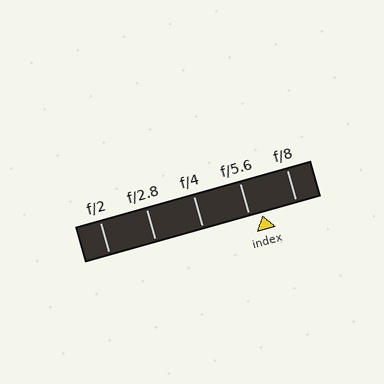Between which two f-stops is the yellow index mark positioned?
The index mark is between f/5.6 and f/8.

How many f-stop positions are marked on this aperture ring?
There are 5 f-stop positions marked.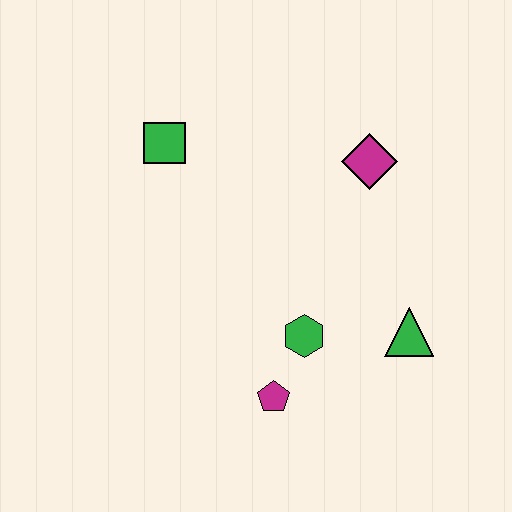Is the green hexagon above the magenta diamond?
No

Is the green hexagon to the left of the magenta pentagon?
No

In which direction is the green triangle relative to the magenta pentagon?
The green triangle is to the right of the magenta pentagon.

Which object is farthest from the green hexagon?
The green square is farthest from the green hexagon.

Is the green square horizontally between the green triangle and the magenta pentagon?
No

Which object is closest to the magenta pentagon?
The green hexagon is closest to the magenta pentagon.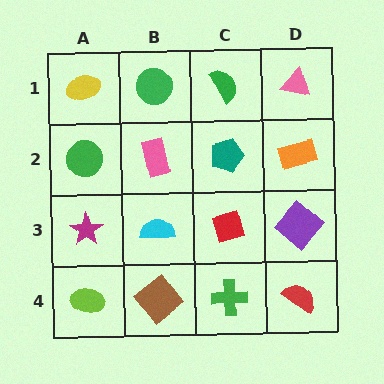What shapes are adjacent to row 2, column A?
A yellow ellipse (row 1, column A), a magenta star (row 3, column A), a pink rectangle (row 2, column B).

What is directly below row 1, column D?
An orange rectangle.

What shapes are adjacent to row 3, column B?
A pink rectangle (row 2, column B), a brown diamond (row 4, column B), a magenta star (row 3, column A), a red diamond (row 3, column C).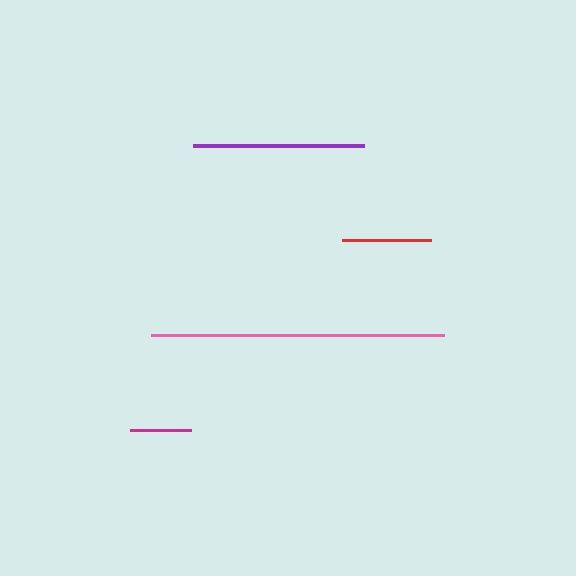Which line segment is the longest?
The pink line is the longest at approximately 293 pixels.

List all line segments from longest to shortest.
From longest to shortest: pink, purple, red, magenta.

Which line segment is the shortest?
The magenta line is the shortest at approximately 62 pixels.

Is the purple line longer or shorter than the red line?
The purple line is longer than the red line.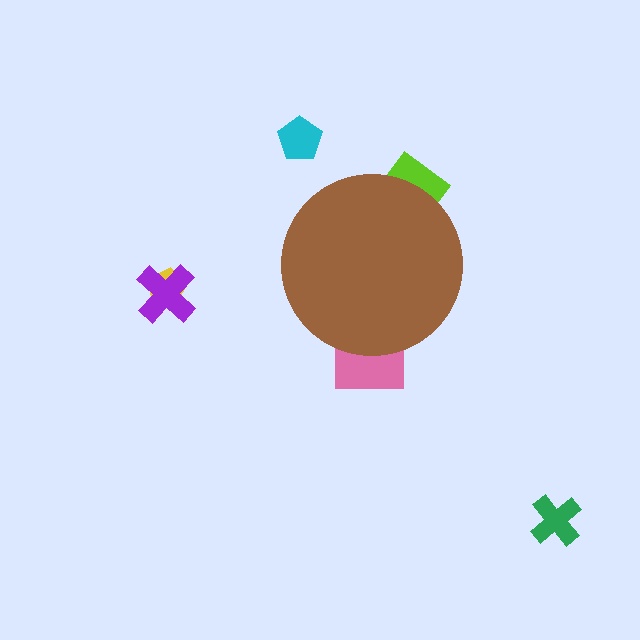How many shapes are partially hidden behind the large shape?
2 shapes are partially hidden.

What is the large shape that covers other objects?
A brown circle.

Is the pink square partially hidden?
Yes, the pink square is partially hidden behind the brown circle.